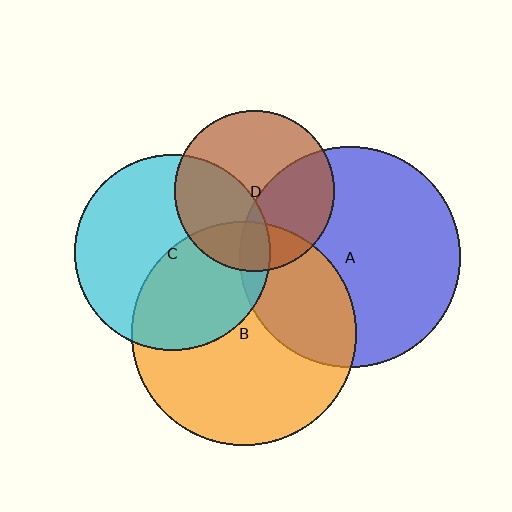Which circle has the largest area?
Circle B (orange).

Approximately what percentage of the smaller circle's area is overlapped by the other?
Approximately 40%.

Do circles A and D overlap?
Yes.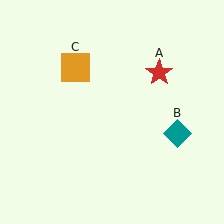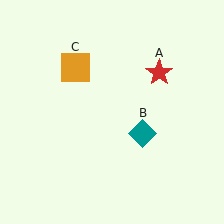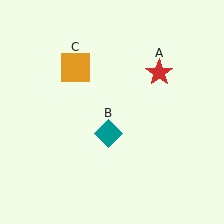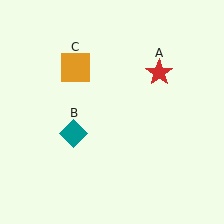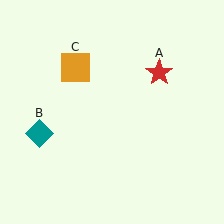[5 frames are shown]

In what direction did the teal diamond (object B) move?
The teal diamond (object B) moved left.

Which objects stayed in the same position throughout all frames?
Red star (object A) and orange square (object C) remained stationary.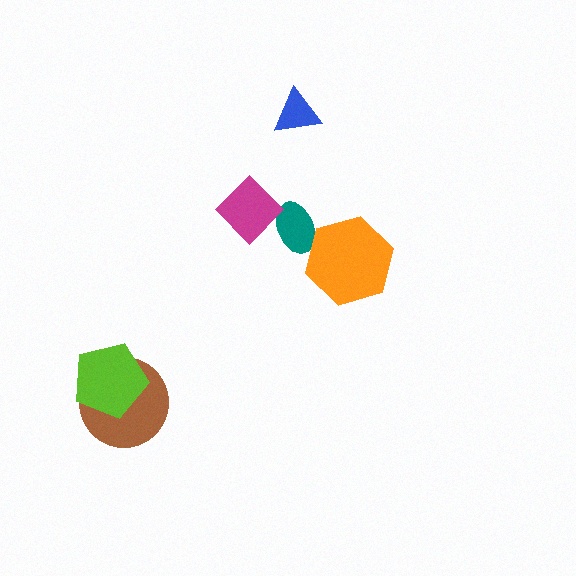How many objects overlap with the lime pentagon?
1 object overlaps with the lime pentagon.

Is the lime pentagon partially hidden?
No, no other shape covers it.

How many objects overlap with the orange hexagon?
1 object overlaps with the orange hexagon.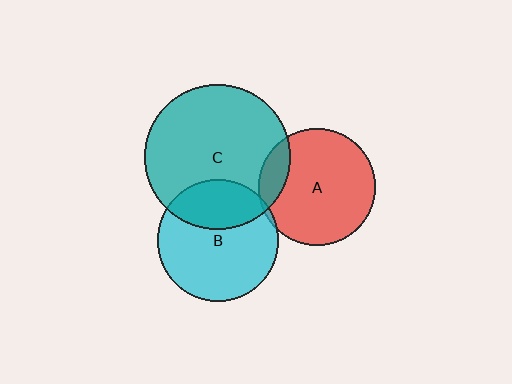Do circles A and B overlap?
Yes.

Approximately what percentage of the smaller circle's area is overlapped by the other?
Approximately 5%.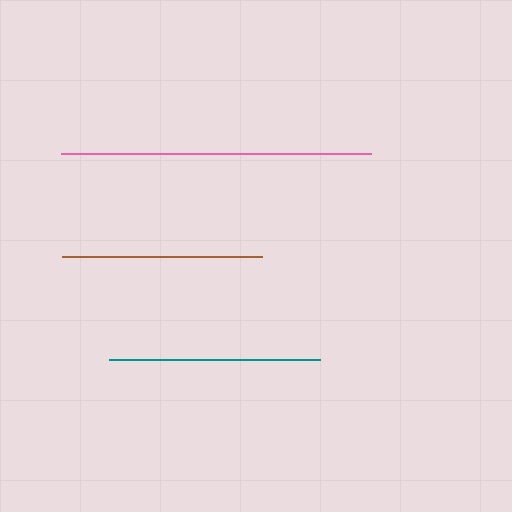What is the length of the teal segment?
The teal segment is approximately 211 pixels long.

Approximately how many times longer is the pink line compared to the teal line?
The pink line is approximately 1.5 times the length of the teal line.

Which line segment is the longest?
The pink line is the longest at approximately 310 pixels.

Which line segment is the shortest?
The brown line is the shortest at approximately 200 pixels.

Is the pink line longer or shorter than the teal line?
The pink line is longer than the teal line.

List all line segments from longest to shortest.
From longest to shortest: pink, teal, brown.